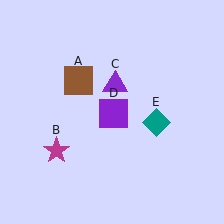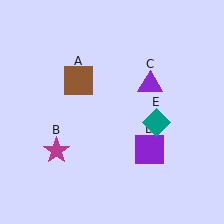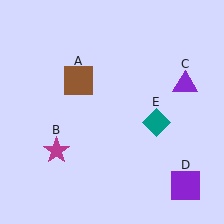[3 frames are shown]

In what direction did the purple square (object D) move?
The purple square (object D) moved down and to the right.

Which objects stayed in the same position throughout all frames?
Brown square (object A) and magenta star (object B) and teal diamond (object E) remained stationary.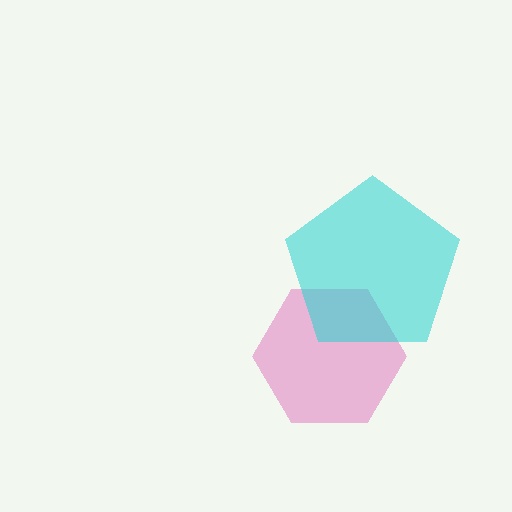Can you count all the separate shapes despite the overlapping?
Yes, there are 2 separate shapes.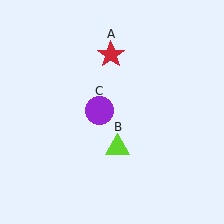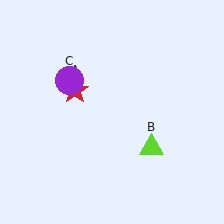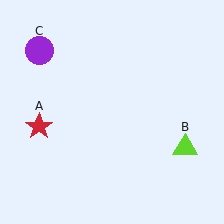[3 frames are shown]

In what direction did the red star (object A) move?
The red star (object A) moved down and to the left.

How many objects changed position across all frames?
3 objects changed position: red star (object A), lime triangle (object B), purple circle (object C).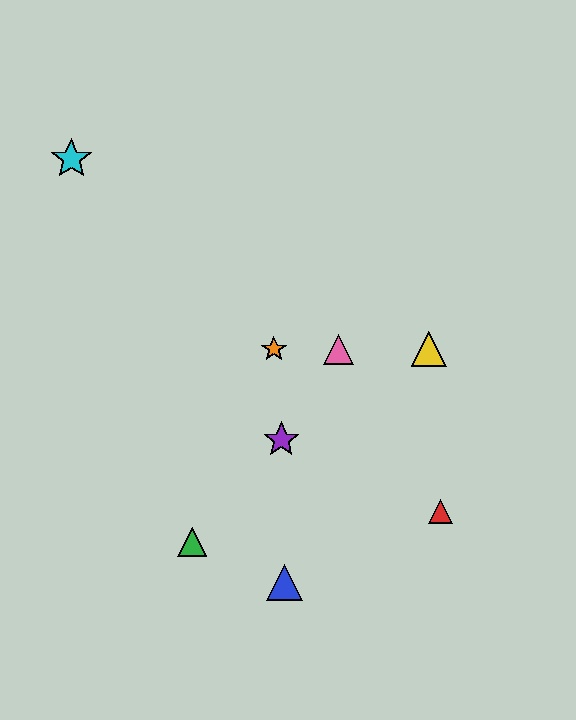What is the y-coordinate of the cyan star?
The cyan star is at y≈159.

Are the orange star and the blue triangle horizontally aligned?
No, the orange star is at y≈349 and the blue triangle is at y≈582.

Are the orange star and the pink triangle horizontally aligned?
Yes, both are at y≈349.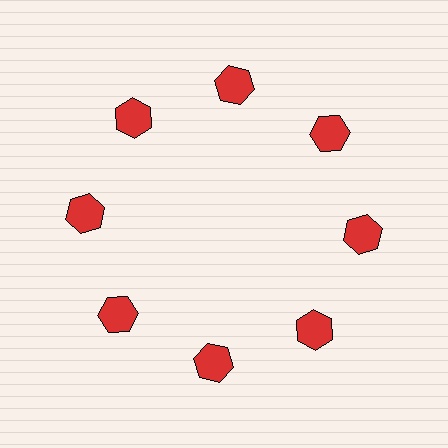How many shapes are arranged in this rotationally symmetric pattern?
There are 8 shapes, arranged in 8 groups of 1.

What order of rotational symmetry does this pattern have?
This pattern has 8-fold rotational symmetry.